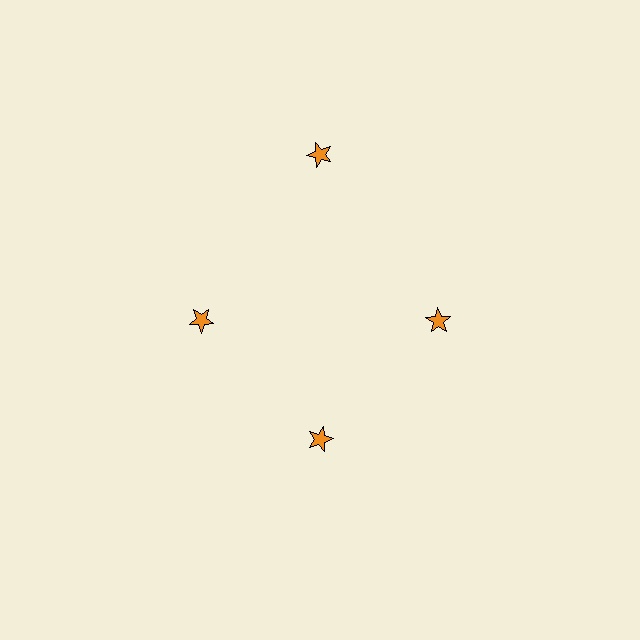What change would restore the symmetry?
The symmetry would be restored by moving it inward, back onto the ring so that all 4 stars sit at equal angles and equal distance from the center.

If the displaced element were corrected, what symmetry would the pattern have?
It would have 4-fold rotational symmetry — the pattern would map onto itself every 90 degrees.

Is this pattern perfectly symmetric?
No. The 4 orange stars are arranged in a ring, but one element near the 12 o'clock position is pushed outward from the center, breaking the 4-fold rotational symmetry.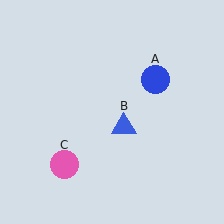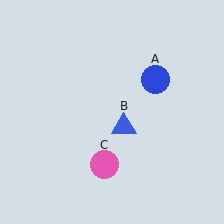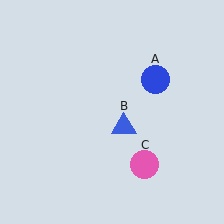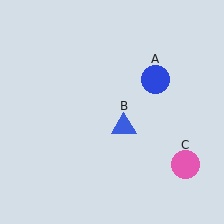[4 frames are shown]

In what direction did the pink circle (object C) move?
The pink circle (object C) moved right.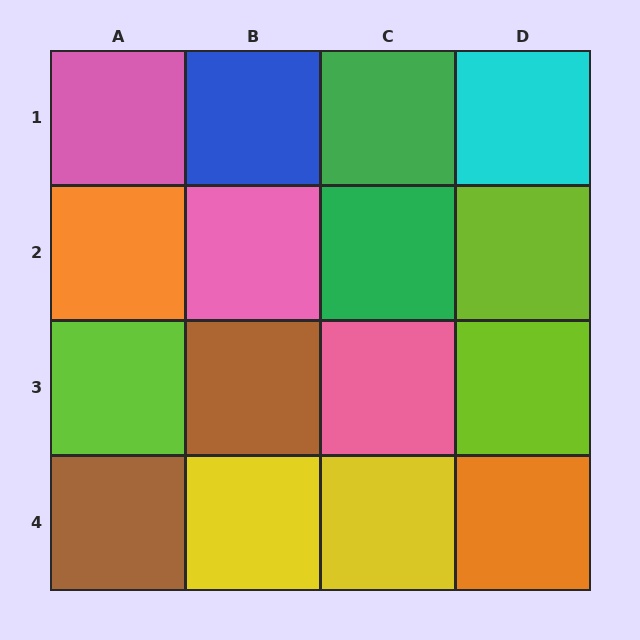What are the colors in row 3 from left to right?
Lime, brown, pink, lime.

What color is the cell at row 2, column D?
Lime.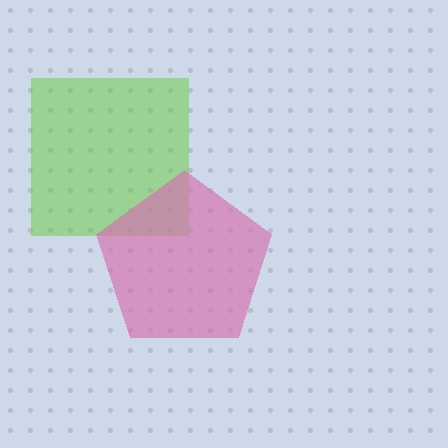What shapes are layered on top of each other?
The layered shapes are: a lime square, a pink pentagon.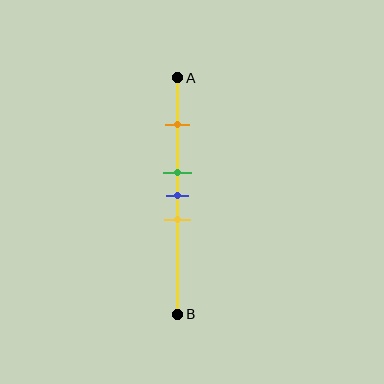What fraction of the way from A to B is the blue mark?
The blue mark is approximately 50% (0.5) of the way from A to B.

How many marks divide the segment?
There are 4 marks dividing the segment.